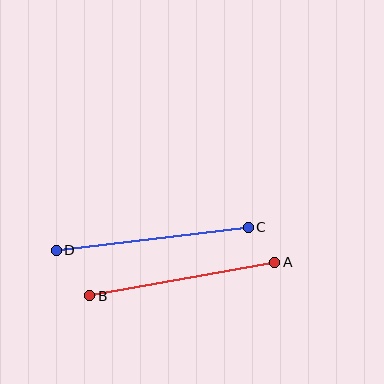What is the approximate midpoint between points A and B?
The midpoint is at approximately (182, 279) pixels.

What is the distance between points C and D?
The distance is approximately 193 pixels.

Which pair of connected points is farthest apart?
Points C and D are farthest apart.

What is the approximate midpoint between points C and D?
The midpoint is at approximately (152, 239) pixels.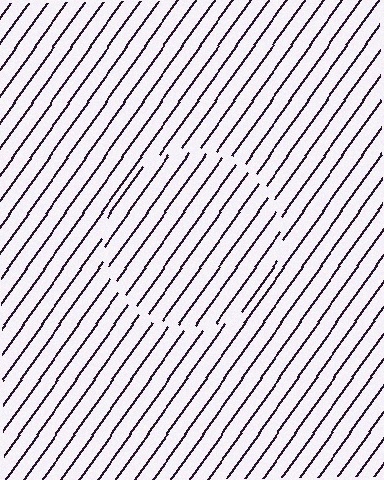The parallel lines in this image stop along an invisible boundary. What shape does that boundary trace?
An illusory circle. The interior of the shape contains the same grating, shifted by half a period — the contour is defined by the phase discontinuity where line-ends from the inner and outer gratings abut.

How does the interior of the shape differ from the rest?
The interior of the shape contains the same grating, shifted by half a period — the contour is defined by the phase discontinuity where line-ends from the inner and outer gratings abut.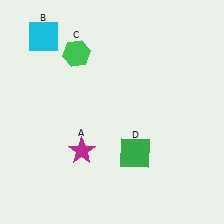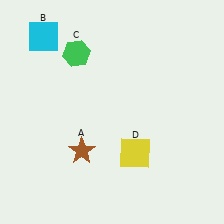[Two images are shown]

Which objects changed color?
A changed from magenta to brown. D changed from green to yellow.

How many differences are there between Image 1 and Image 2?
There are 2 differences between the two images.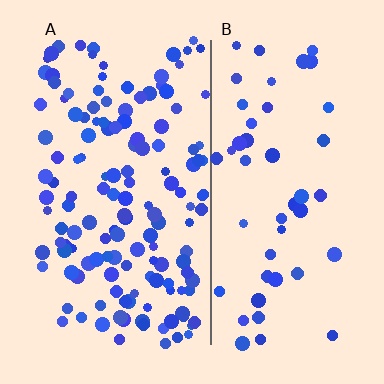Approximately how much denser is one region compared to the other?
Approximately 2.9× — region A over region B.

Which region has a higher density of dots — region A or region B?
A (the left).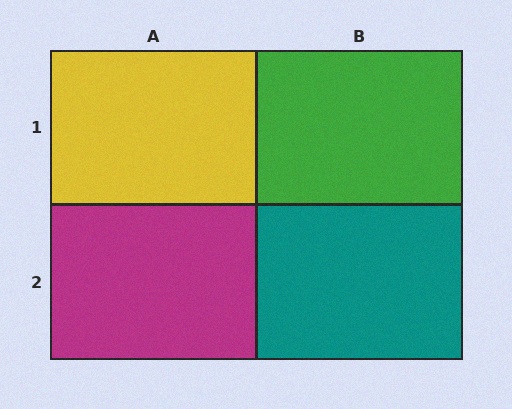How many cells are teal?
1 cell is teal.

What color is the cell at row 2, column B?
Teal.